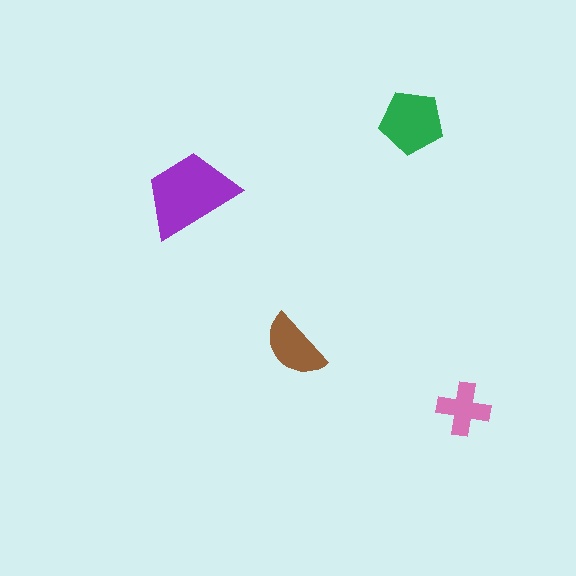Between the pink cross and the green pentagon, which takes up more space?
The green pentagon.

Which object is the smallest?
The pink cross.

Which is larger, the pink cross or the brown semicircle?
The brown semicircle.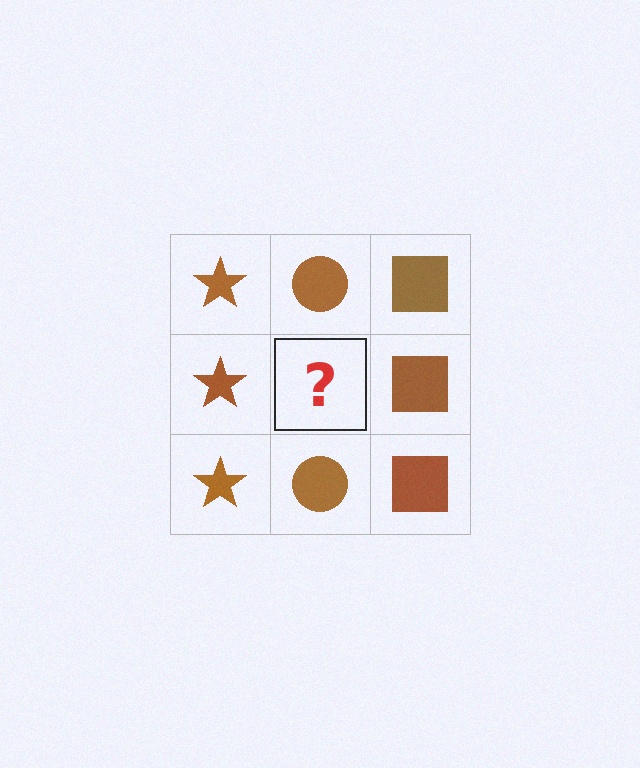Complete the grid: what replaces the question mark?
The question mark should be replaced with a brown circle.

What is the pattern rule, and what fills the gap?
The rule is that each column has a consistent shape. The gap should be filled with a brown circle.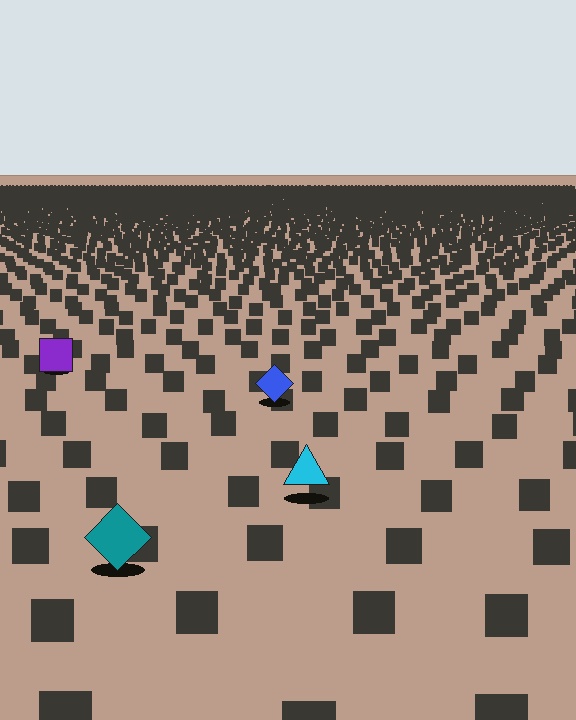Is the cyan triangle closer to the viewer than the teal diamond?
No. The teal diamond is closer — you can tell from the texture gradient: the ground texture is coarser near it.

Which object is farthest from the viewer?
The purple square is farthest from the viewer. It appears smaller and the ground texture around it is denser.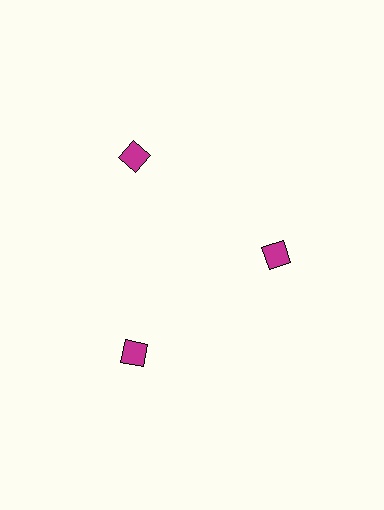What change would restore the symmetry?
The symmetry would be restored by moving it outward, back onto the ring so that all 3 diamonds sit at equal angles and equal distance from the center.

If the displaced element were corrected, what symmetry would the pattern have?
It would have 3-fold rotational symmetry — the pattern would map onto itself every 120 degrees.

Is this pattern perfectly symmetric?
No. The 3 magenta diamonds are arranged in a ring, but one element near the 3 o'clock position is pulled inward toward the center, breaking the 3-fold rotational symmetry.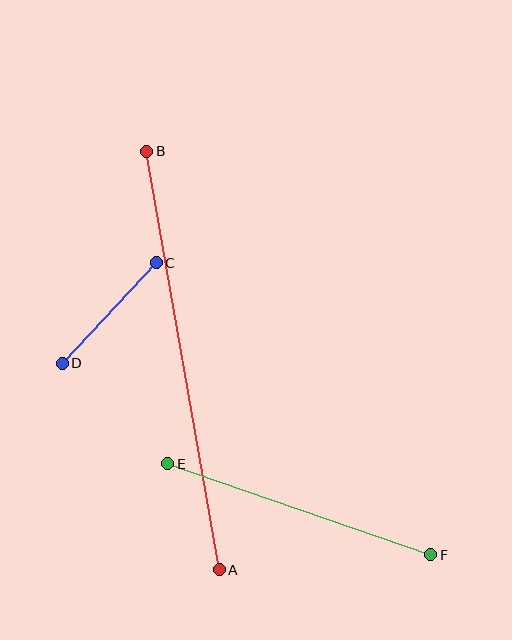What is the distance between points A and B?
The distance is approximately 425 pixels.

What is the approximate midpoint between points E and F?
The midpoint is at approximately (299, 509) pixels.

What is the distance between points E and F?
The distance is approximately 279 pixels.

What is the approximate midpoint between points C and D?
The midpoint is at approximately (109, 313) pixels.